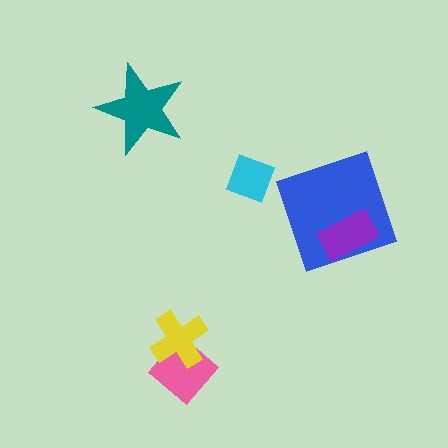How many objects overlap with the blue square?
1 object overlaps with the blue square.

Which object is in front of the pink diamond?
The yellow cross is in front of the pink diamond.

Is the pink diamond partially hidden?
Yes, it is partially covered by another shape.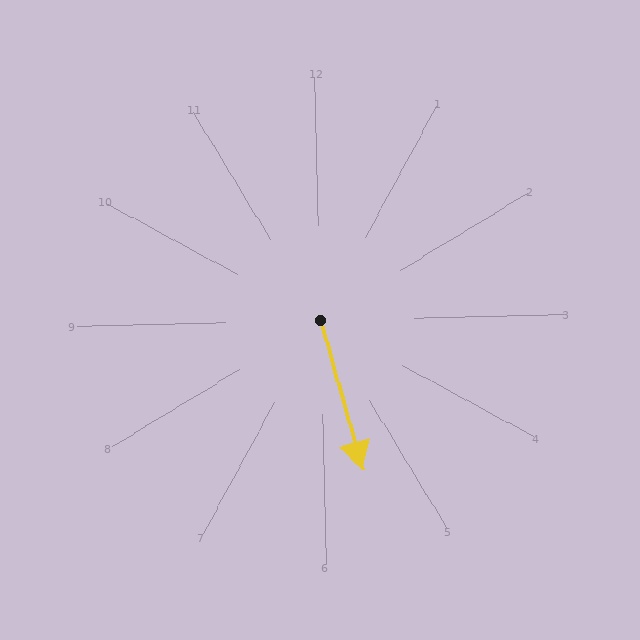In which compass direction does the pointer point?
South.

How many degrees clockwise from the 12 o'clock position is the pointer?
Approximately 166 degrees.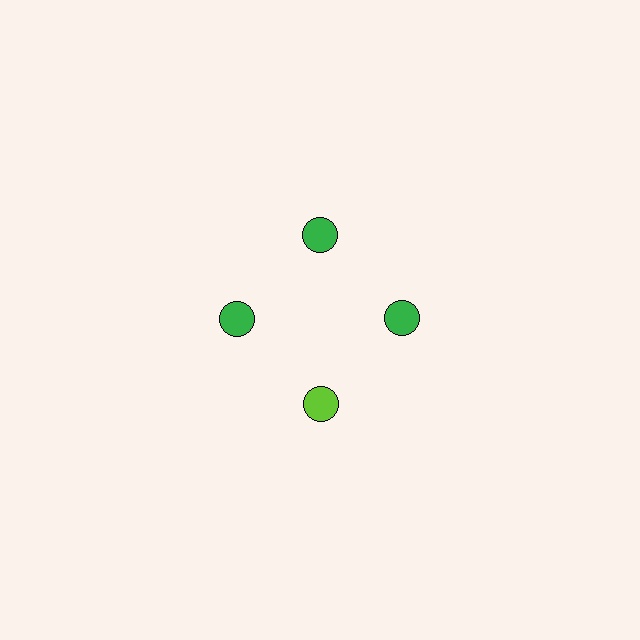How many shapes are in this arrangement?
There are 4 shapes arranged in a ring pattern.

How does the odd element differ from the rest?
It has a different color: lime instead of green.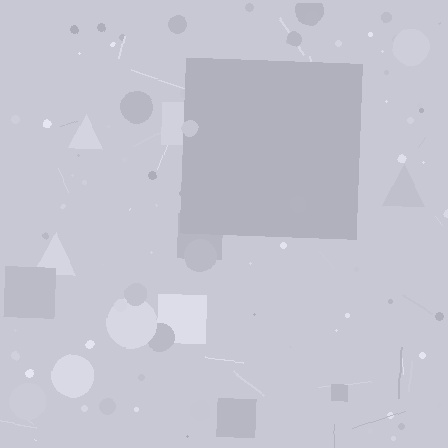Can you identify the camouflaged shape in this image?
The camouflaged shape is a square.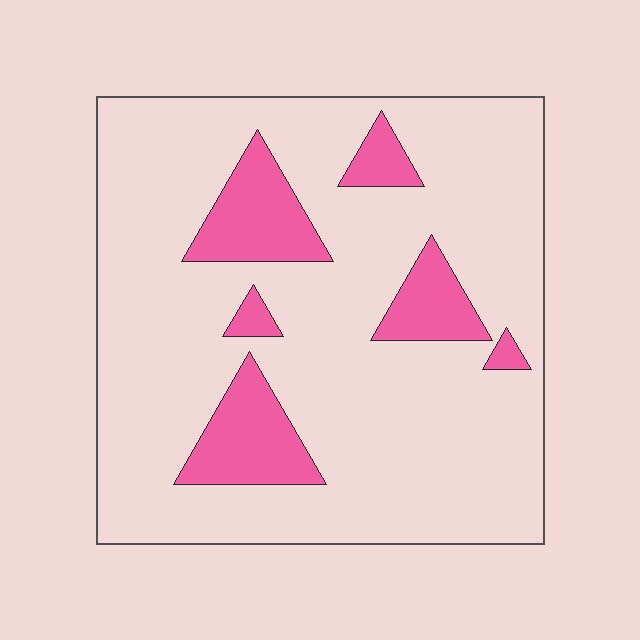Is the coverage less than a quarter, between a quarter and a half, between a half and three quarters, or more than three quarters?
Less than a quarter.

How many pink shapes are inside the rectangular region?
6.